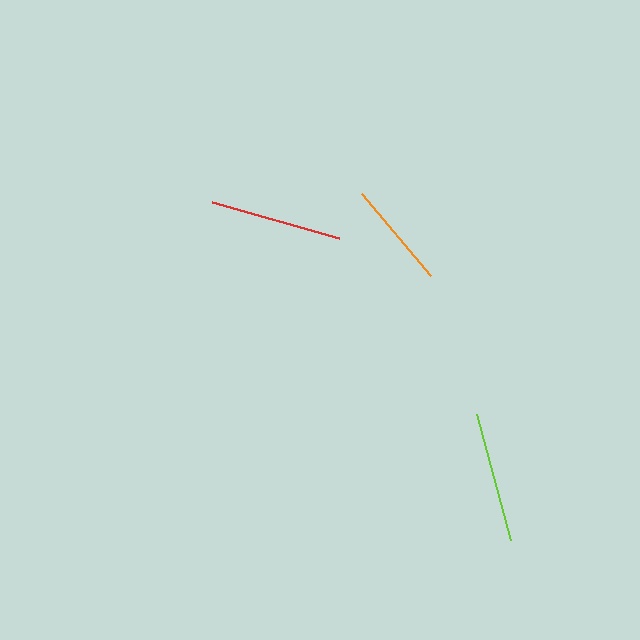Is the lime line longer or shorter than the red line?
The red line is longer than the lime line.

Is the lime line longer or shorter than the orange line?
The lime line is longer than the orange line.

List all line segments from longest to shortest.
From longest to shortest: red, lime, orange.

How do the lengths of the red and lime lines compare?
The red and lime lines are approximately the same length.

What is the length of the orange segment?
The orange segment is approximately 107 pixels long.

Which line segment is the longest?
The red line is the longest at approximately 132 pixels.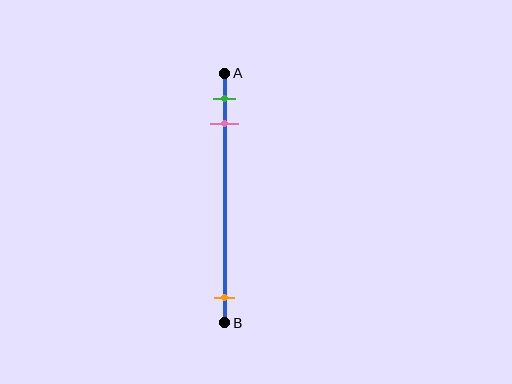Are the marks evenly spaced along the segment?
No, the marks are not evenly spaced.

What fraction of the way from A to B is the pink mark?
The pink mark is approximately 20% (0.2) of the way from A to B.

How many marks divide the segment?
There are 3 marks dividing the segment.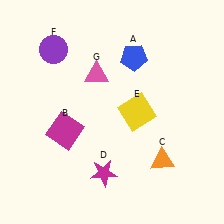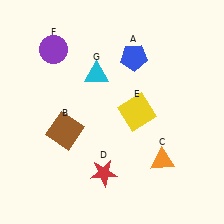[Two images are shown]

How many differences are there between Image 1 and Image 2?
There are 3 differences between the two images.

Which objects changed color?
B changed from magenta to brown. D changed from magenta to red. G changed from pink to cyan.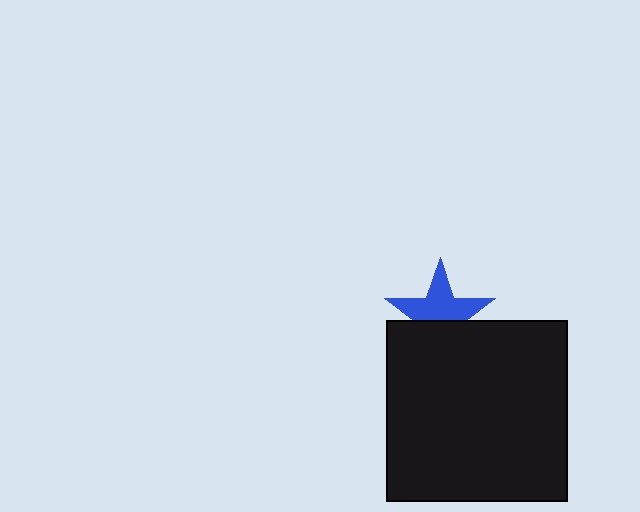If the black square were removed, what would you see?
You would see the complete blue star.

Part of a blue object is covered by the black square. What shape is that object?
It is a star.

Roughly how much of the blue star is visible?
About half of it is visible (roughly 59%).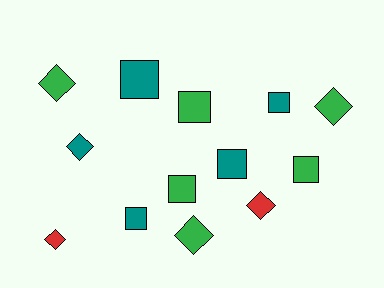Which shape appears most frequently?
Square, with 7 objects.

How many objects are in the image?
There are 13 objects.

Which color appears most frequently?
Green, with 6 objects.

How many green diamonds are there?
There are 3 green diamonds.